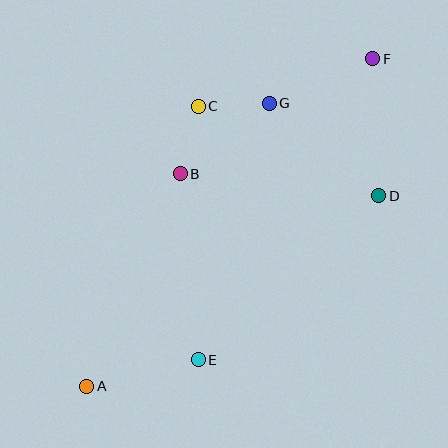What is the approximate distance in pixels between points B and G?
The distance between B and G is approximately 113 pixels.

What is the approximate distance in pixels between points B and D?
The distance between B and D is approximately 200 pixels.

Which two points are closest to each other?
Points B and C are closest to each other.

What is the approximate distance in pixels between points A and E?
The distance between A and E is approximately 115 pixels.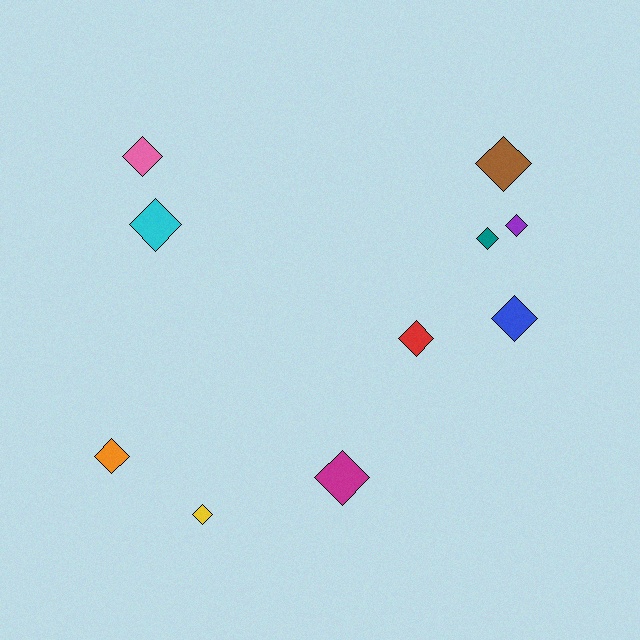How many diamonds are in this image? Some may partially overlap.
There are 10 diamonds.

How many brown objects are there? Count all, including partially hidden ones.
There is 1 brown object.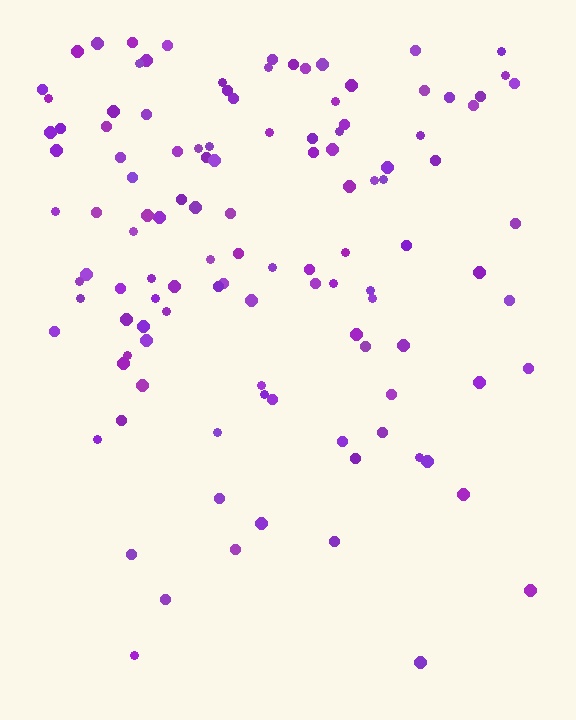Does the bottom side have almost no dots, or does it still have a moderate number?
Still a moderate number, just noticeably fewer than the top.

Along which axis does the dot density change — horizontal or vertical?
Vertical.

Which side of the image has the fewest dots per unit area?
The bottom.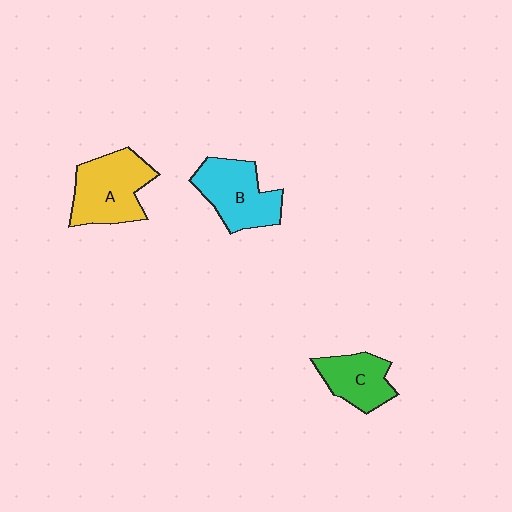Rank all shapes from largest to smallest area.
From largest to smallest: A (yellow), B (cyan), C (green).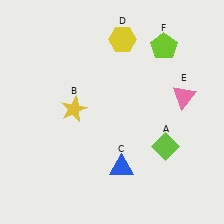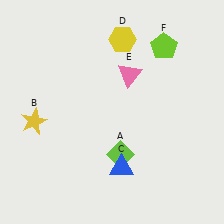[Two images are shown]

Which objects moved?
The objects that moved are: the lime diamond (A), the yellow star (B), the pink triangle (E).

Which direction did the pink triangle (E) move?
The pink triangle (E) moved left.